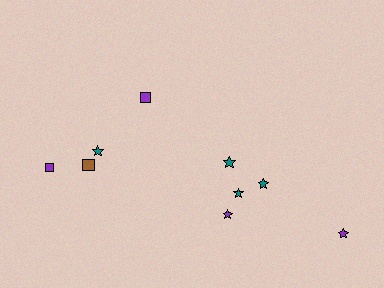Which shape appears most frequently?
Star, with 6 objects.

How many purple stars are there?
There are 2 purple stars.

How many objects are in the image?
There are 9 objects.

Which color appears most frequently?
Teal, with 4 objects.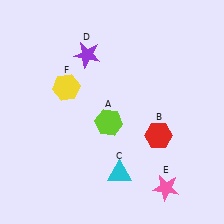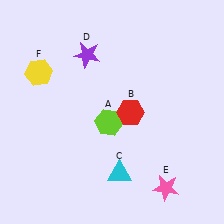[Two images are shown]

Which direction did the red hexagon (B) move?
The red hexagon (B) moved left.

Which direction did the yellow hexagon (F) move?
The yellow hexagon (F) moved left.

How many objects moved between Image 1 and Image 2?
2 objects moved between the two images.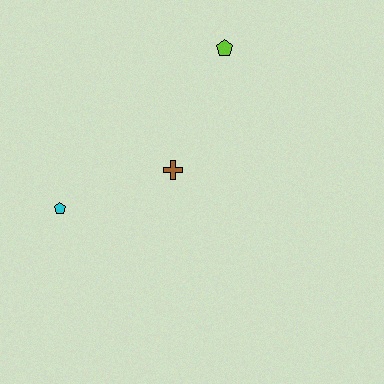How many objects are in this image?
There are 3 objects.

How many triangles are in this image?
There are no triangles.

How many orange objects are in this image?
There are no orange objects.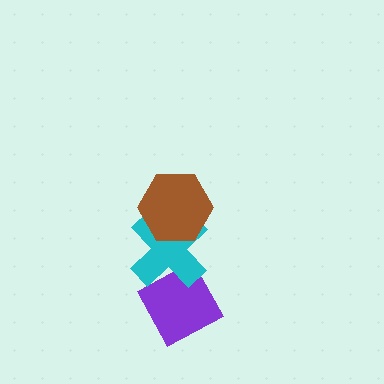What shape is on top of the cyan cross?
The brown hexagon is on top of the cyan cross.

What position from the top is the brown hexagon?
The brown hexagon is 1st from the top.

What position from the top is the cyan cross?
The cyan cross is 2nd from the top.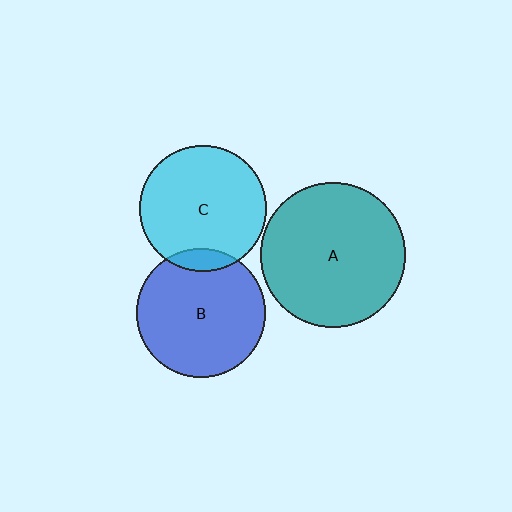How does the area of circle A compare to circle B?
Approximately 1.3 times.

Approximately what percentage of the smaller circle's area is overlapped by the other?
Approximately 10%.